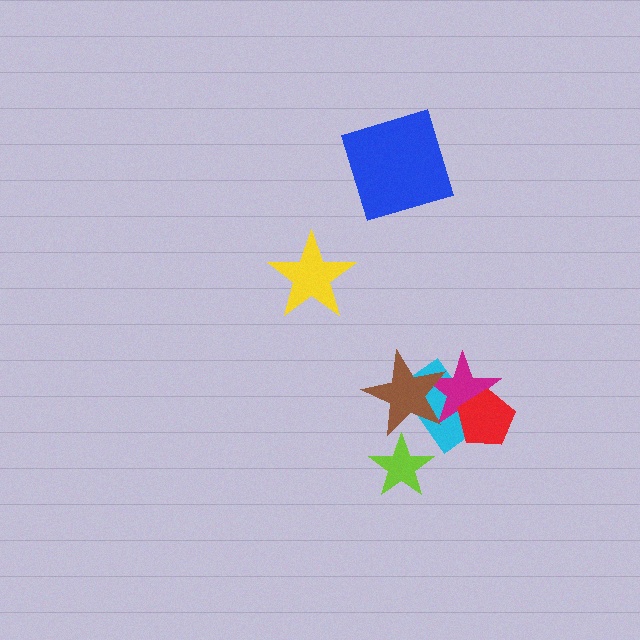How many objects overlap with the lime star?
0 objects overlap with the lime star.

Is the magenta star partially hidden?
Yes, it is partially covered by another shape.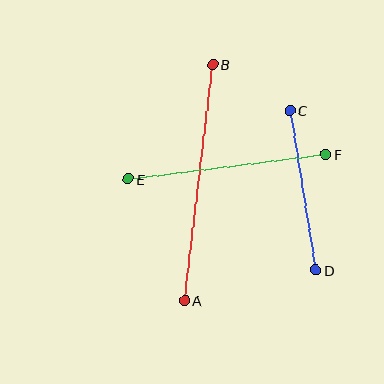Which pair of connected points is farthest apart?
Points A and B are farthest apart.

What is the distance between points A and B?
The distance is approximately 238 pixels.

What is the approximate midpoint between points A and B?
The midpoint is at approximately (199, 183) pixels.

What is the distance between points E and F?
The distance is approximately 198 pixels.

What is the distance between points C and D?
The distance is approximately 162 pixels.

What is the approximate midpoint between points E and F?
The midpoint is at approximately (227, 167) pixels.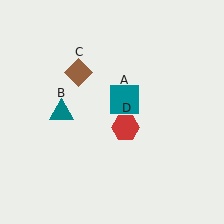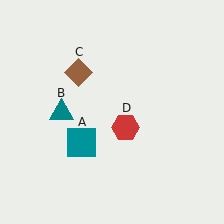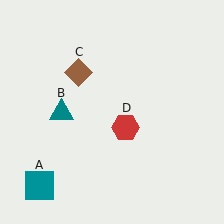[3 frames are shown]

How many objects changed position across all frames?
1 object changed position: teal square (object A).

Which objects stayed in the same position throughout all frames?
Teal triangle (object B) and brown diamond (object C) and red hexagon (object D) remained stationary.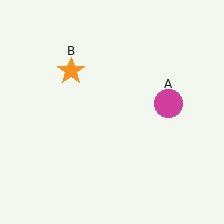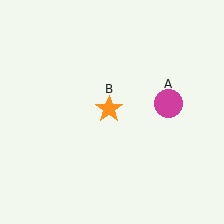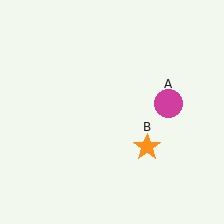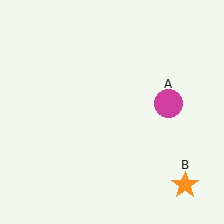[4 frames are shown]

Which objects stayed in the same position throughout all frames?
Magenta circle (object A) remained stationary.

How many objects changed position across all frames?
1 object changed position: orange star (object B).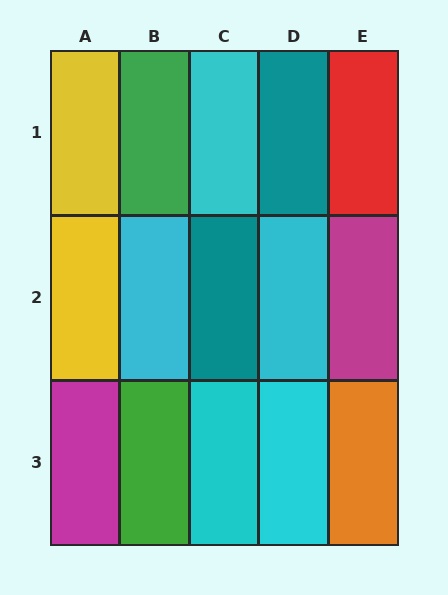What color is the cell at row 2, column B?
Cyan.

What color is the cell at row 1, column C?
Cyan.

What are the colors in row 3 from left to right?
Magenta, green, cyan, cyan, orange.